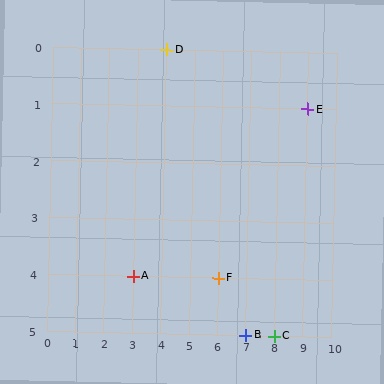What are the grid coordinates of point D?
Point D is at grid coordinates (4, 0).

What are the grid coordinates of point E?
Point E is at grid coordinates (9, 1).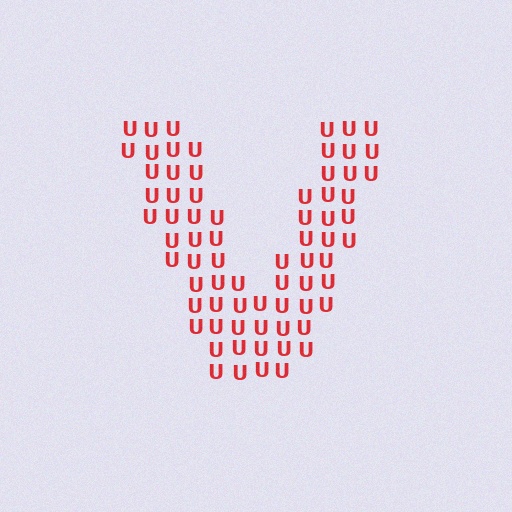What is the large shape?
The large shape is the letter V.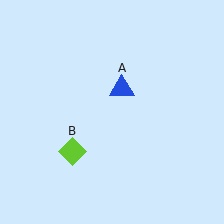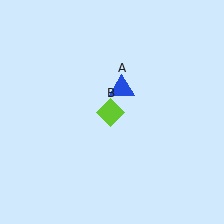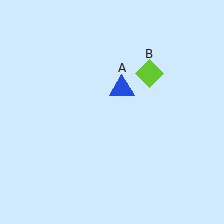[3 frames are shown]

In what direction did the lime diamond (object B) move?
The lime diamond (object B) moved up and to the right.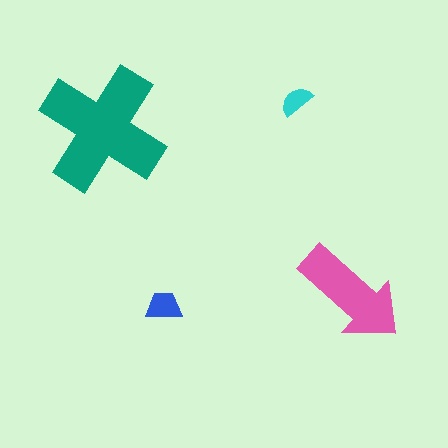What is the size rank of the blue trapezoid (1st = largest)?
3rd.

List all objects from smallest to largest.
The cyan semicircle, the blue trapezoid, the pink arrow, the teal cross.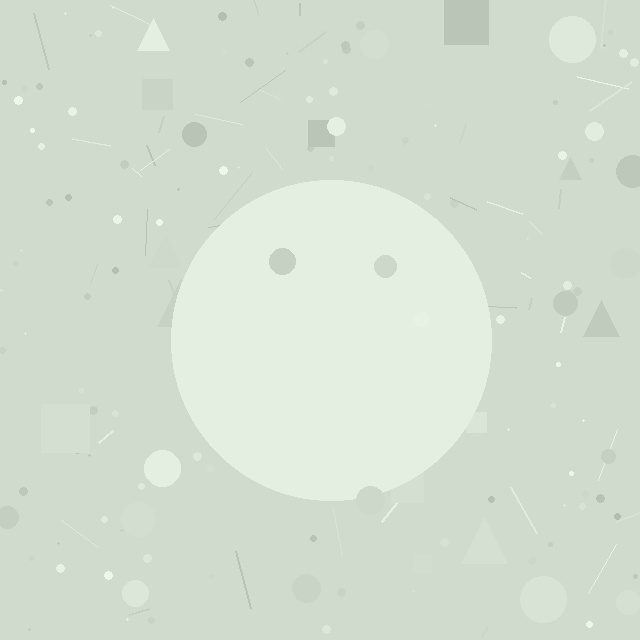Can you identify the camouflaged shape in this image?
The camouflaged shape is a circle.